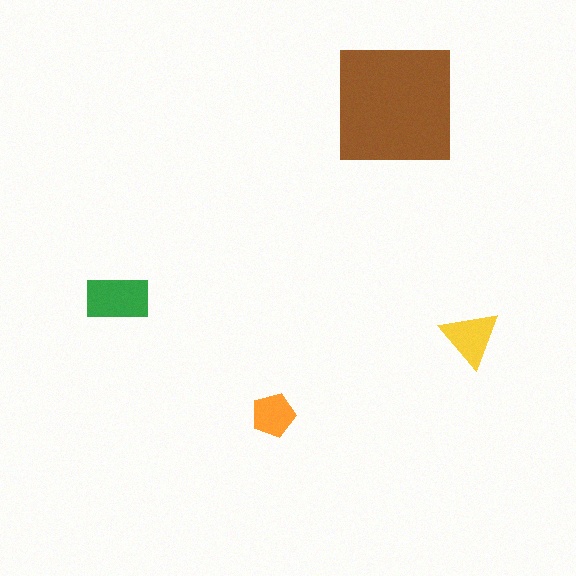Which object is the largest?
The brown square.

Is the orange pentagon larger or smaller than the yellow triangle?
Smaller.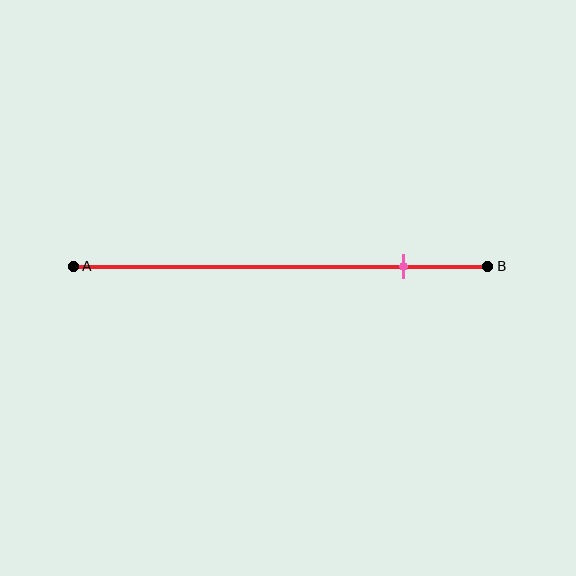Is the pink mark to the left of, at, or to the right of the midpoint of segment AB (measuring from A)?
The pink mark is to the right of the midpoint of segment AB.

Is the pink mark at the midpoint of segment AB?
No, the mark is at about 80% from A, not at the 50% midpoint.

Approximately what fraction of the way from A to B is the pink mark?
The pink mark is approximately 80% of the way from A to B.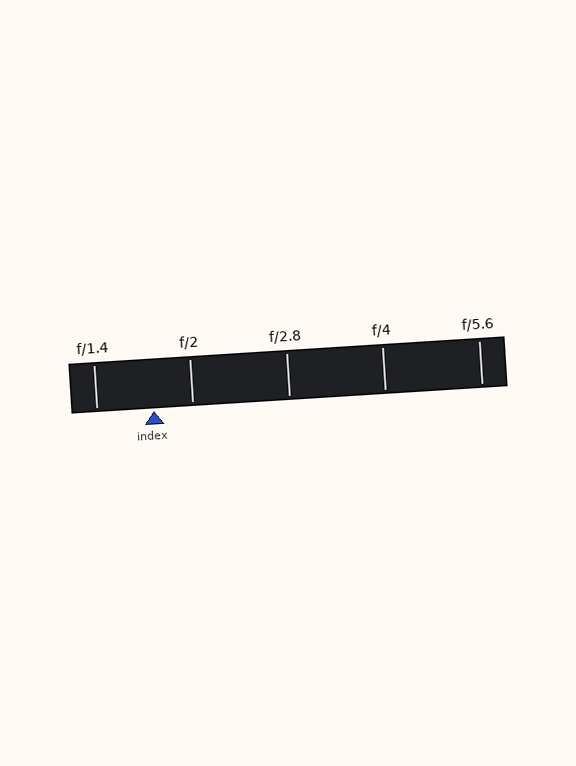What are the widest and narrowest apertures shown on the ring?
The widest aperture shown is f/1.4 and the narrowest is f/5.6.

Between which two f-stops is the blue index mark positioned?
The index mark is between f/1.4 and f/2.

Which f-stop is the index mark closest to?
The index mark is closest to f/2.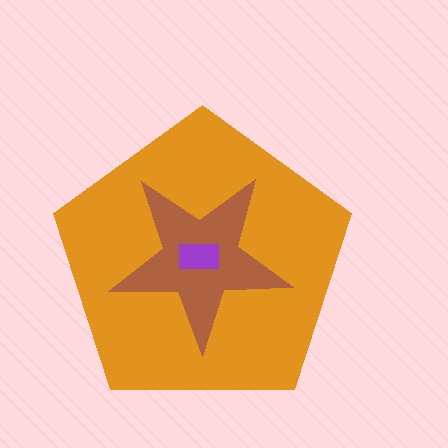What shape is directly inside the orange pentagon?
The brown star.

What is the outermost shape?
The orange pentagon.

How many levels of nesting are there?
3.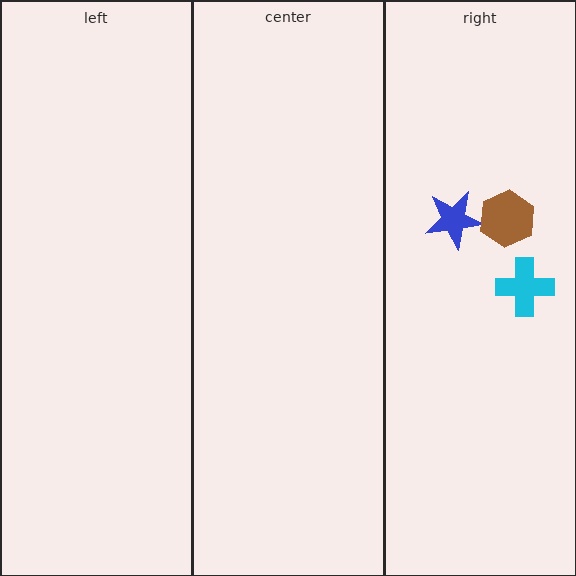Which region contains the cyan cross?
The right region.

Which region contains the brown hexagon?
The right region.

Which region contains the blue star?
The right region.